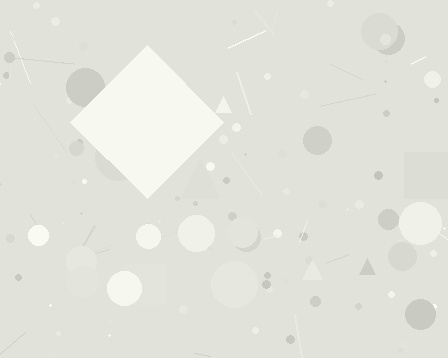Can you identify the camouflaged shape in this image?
The camouflaged shape is a diamond.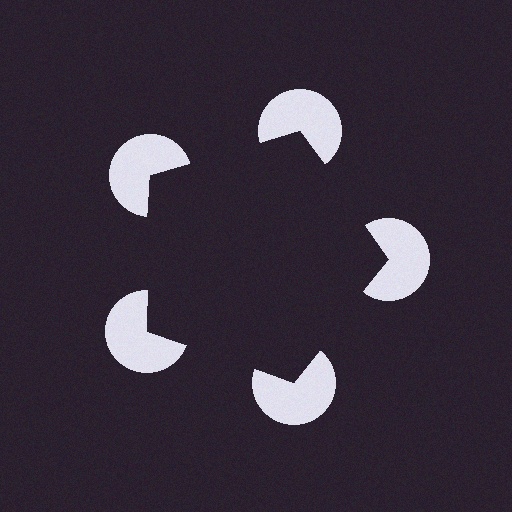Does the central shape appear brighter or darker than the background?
It typically appears slightly darker than the background, even though no actual brightness change is drawn.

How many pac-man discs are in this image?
There are 5 — one at each vertex of the illusory pentagon.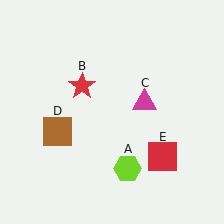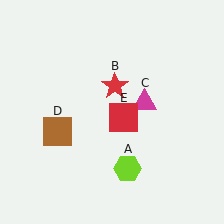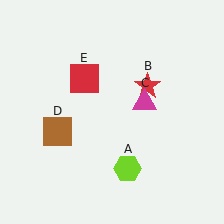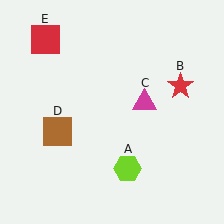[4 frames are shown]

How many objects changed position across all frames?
2 objects changed position: red star (object B), red square (object E).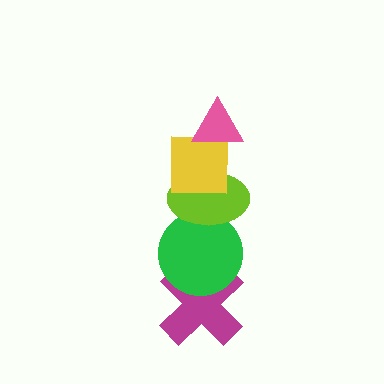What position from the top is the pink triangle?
The pink triangle is 1st from the top.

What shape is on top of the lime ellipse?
The yellow square is on top of the lime ellipse.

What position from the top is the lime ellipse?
The lime ellipse is 3rd from the top.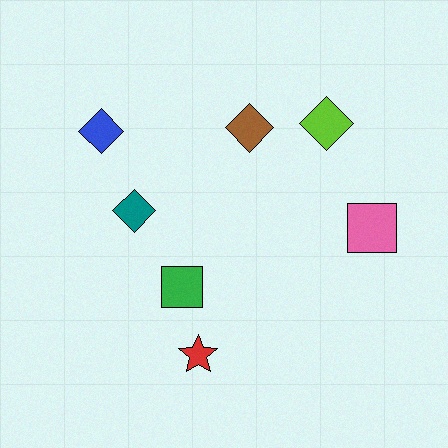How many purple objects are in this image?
There are no purple objects.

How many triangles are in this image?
There are no triangles.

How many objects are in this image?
There are 7 objects.